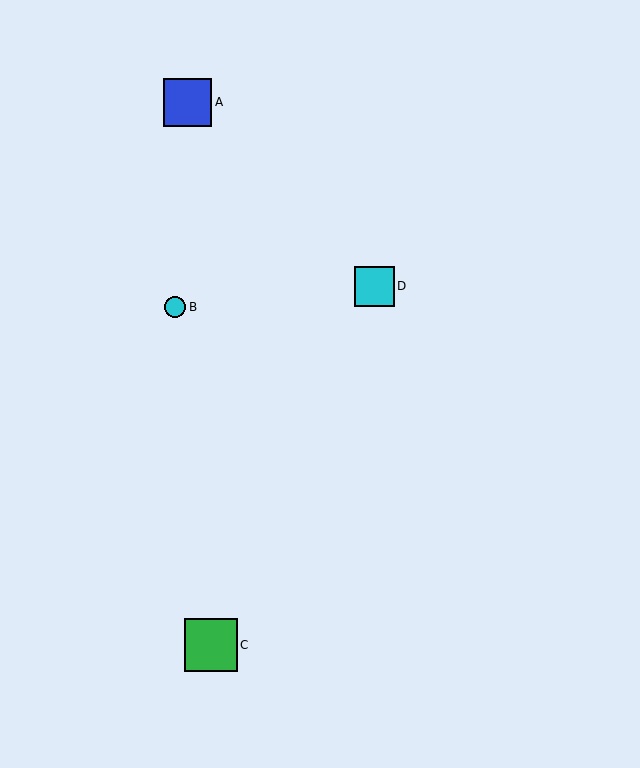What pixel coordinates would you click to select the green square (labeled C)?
Click at (211, 645) to select the green square C.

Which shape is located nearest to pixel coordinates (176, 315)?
The cyan circle (labeled B) at (175, 307) is nearest to that location.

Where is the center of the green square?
The center of the green square is at (211, 645).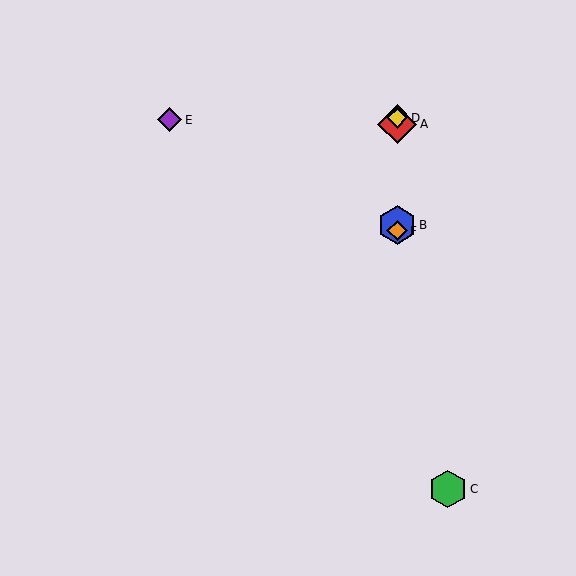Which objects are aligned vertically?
Objects A, B, D, F are aligned vertically.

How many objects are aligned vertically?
4 objects (A, B, D, F) are aligned vertically.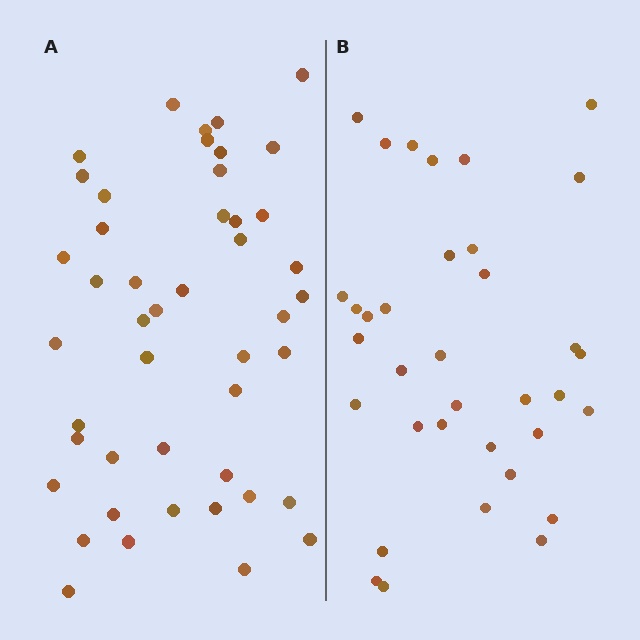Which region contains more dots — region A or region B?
Region A (the left region) has more dots.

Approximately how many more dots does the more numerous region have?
Region A has roughly 12 or so more dots than region B.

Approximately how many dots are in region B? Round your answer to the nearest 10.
About 40 dots. (The exact count is 35, which rounds to 40.)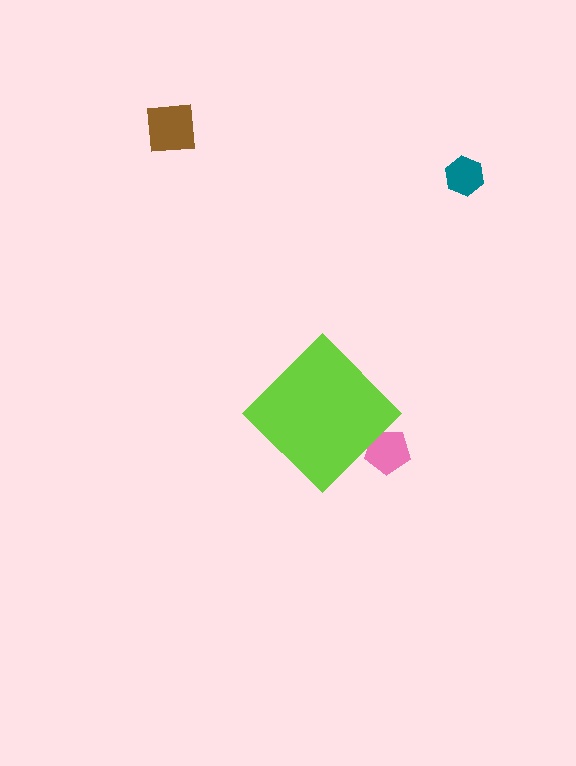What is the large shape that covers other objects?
A lime diamond.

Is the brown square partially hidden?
No, the brown square is fully visible.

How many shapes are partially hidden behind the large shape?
1 shape is partially hidden.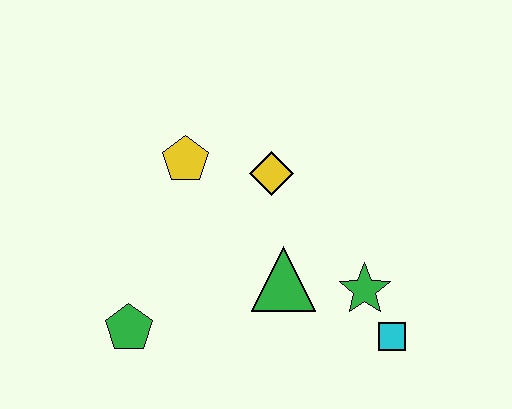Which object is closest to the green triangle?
The green star is closest to the green triangle.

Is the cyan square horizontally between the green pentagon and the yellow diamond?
No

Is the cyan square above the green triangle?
No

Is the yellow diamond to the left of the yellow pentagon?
No